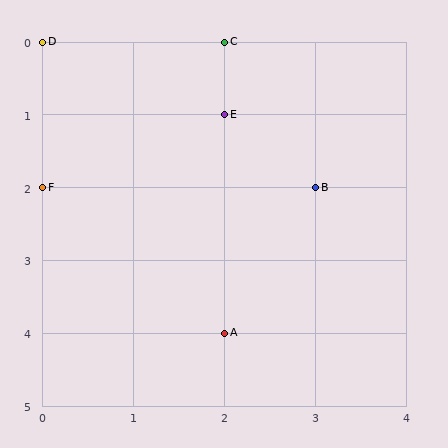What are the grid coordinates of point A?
Point A is at grid coordinates (2, 4).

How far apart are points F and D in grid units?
Points F and D are 2 rows apart.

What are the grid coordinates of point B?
Point B is at grid coordinates (3, 2).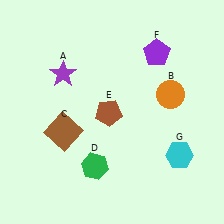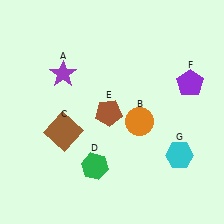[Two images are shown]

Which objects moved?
The objects that moved are: the orange circle (B), the purple pentagon (F).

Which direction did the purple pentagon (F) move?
The purple pentagon (F) moved right.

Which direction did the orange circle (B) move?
The orange circle (B) moved left.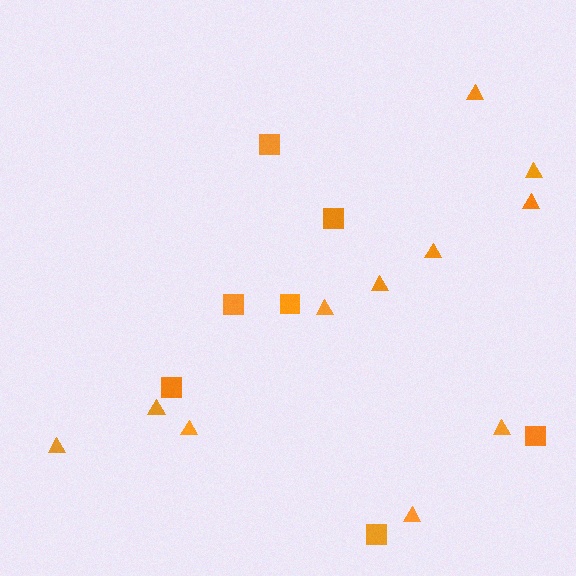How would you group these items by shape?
There are 2 groups: one group of squares (7) and one group of triangles (11).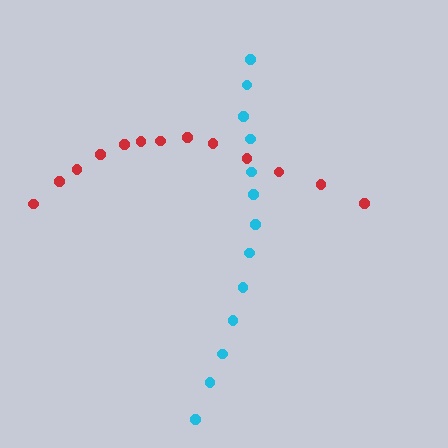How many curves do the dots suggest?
There are 2 distinct paths.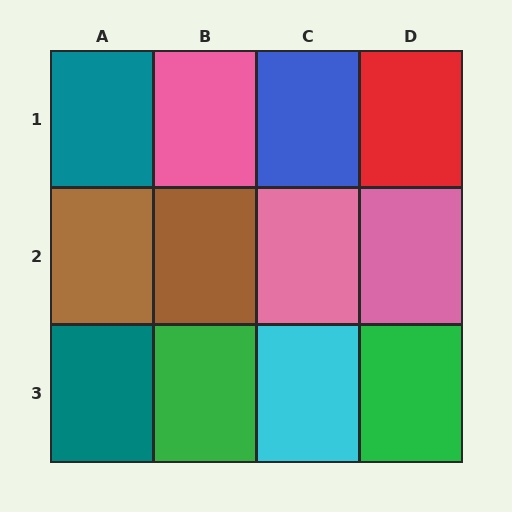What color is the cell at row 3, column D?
Green.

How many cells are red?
1 cell is red.